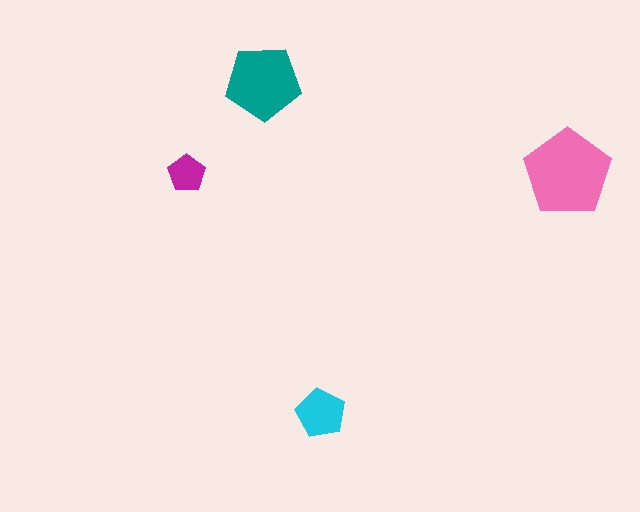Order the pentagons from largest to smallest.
the pink one, the teal one, the cyan one, the magenta one.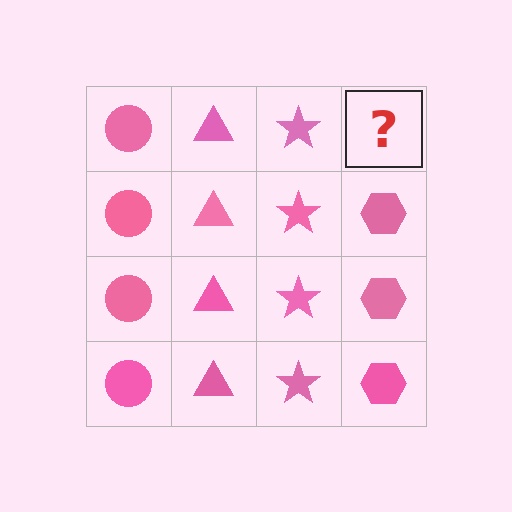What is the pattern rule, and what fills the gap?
The rule is that each column has a consistent shape. The gap should be filled with a pink hexagon.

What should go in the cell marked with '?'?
The missing cell should contain a pink hexagon.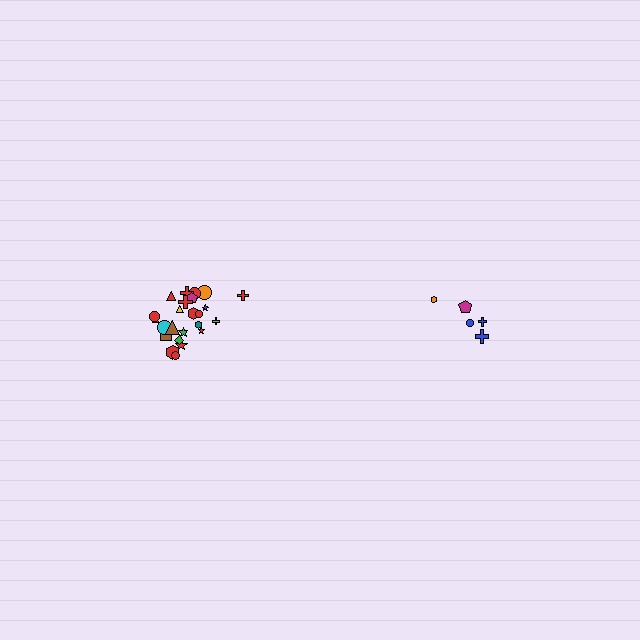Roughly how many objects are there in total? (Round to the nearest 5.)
Roughly 30 objects in total.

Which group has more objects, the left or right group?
The left group.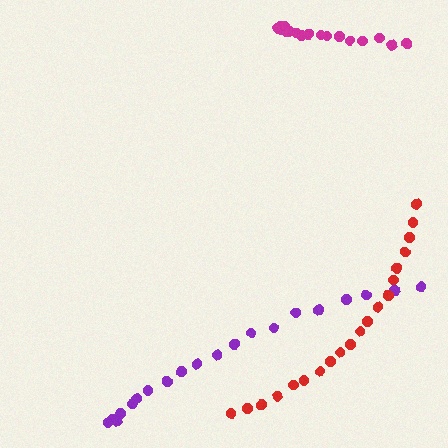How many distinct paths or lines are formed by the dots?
There are 3 distinct paths.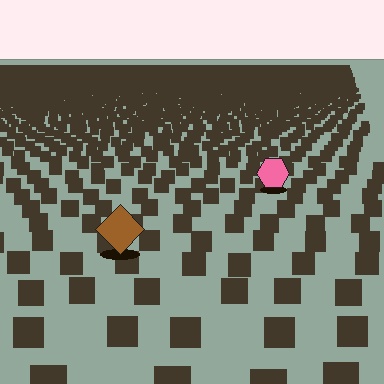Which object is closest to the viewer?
The brown diamond is closest. The texture marks near it are larger and more spread out.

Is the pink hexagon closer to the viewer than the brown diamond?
No. The brown diamond is closer — you can tell from the texture gradient: the ground texture is coarser near it.